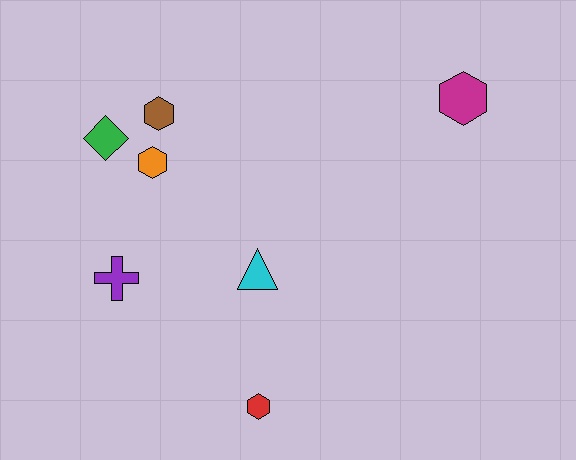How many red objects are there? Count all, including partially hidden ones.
There is 1 red object.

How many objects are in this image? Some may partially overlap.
There are 7 objects.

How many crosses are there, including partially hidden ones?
There is 1 cross.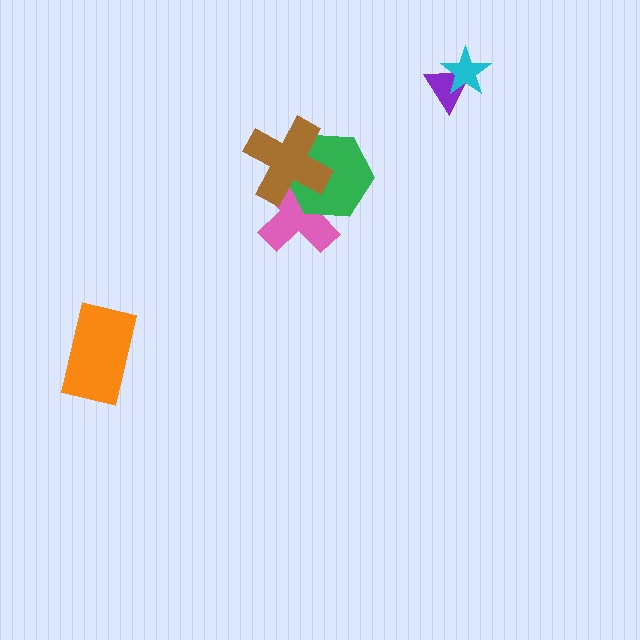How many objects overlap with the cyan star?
1 object overlaps with the cyan star.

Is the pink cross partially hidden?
Yes, it is partially covered by another shape.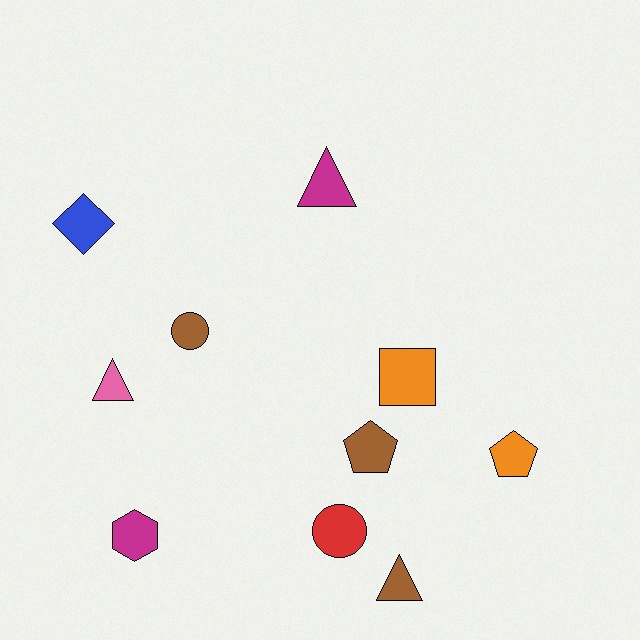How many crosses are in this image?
There are no crosses.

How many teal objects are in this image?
There are no teal objects.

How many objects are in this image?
There are 10 objects.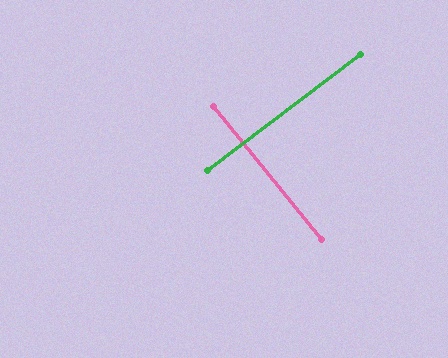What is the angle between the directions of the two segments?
Approximately 88 degrees.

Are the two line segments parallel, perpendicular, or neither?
Perpendicular — they meet at approximately 88°.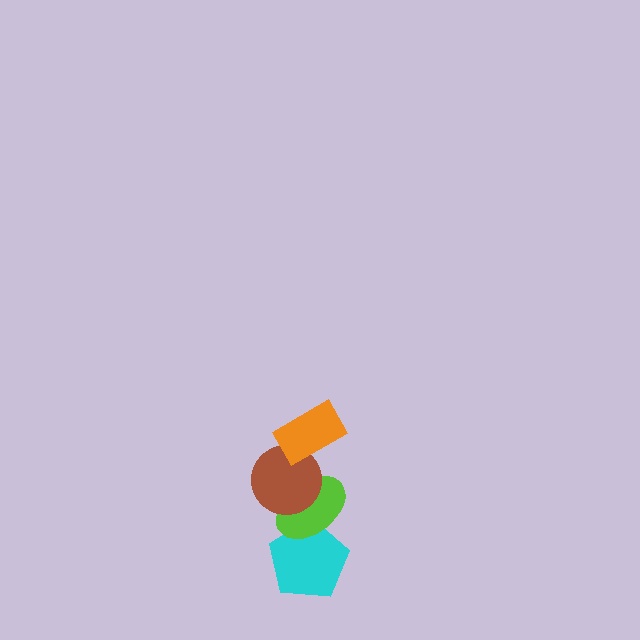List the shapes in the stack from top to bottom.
From top to bottom: the orange rectangle, the brown circle, the lime ellipse, the cyan pentagon.